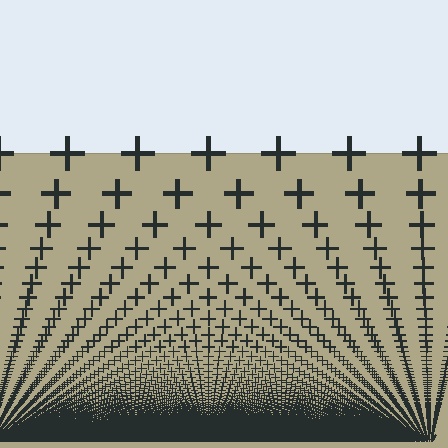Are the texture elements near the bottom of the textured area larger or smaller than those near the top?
Smaller. The gradient is inverted — elements near the bottom are smaller and denser.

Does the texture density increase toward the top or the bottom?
Density increases toward the bottom.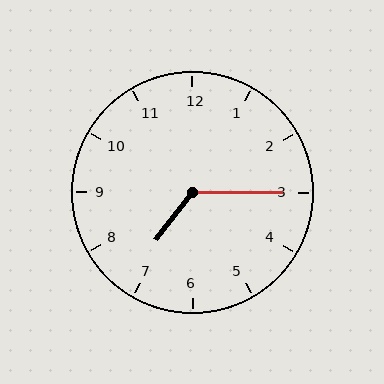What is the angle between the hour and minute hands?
Approximately 128 degrees.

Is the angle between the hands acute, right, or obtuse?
It is obtuse.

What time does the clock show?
7:15.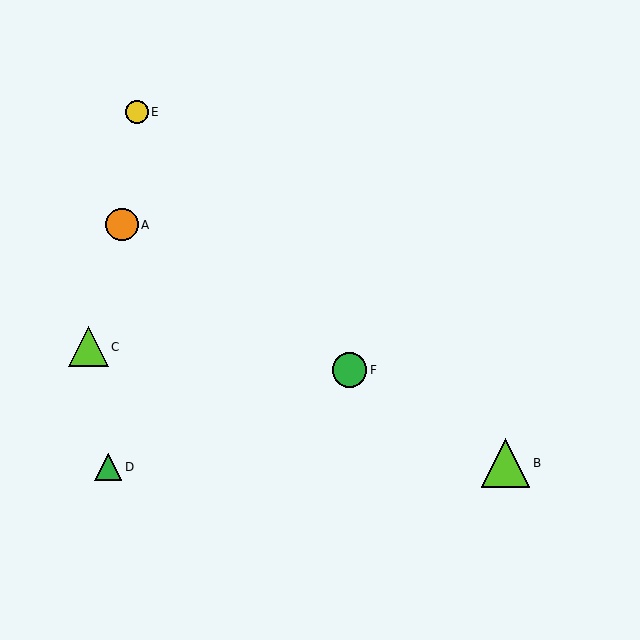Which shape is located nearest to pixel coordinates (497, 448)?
The lime triangle (labeled B) at (505, 463) is nearest to that location.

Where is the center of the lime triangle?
The center of the lime triangle is at (89, 347).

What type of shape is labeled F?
Shape F is a green circle.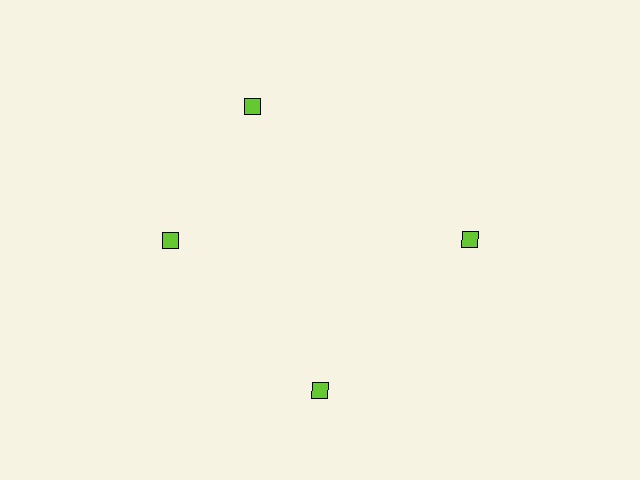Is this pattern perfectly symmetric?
No. The 4 lime diamonds are arranged in a ring, but one element near the 12 o'clock position is rotated out of alignment along the ring, breaking the 4-fold rotational symmetry.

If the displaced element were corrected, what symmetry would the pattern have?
It would have 4-fold rotational symmetry — the pattern would map onto itself every 90 degrees.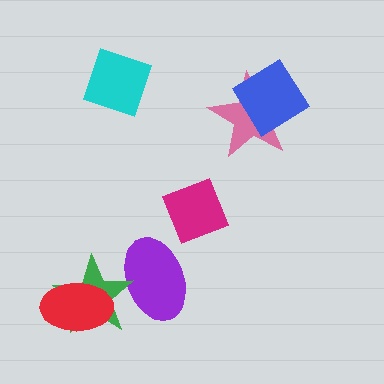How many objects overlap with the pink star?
1 object overlaps with the pink star.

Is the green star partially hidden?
Yes, it is partially covered by another shape.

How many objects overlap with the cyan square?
0 objects overlap with the cyan square.